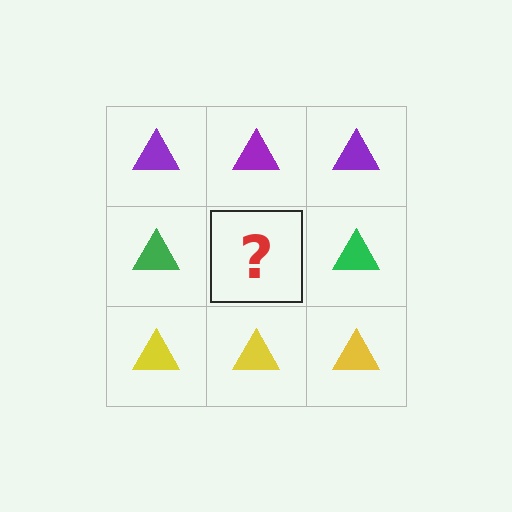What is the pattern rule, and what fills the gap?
The rule is that each row has a consistent color. The gap should be filled with a green triangle.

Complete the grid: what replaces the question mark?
The question mark should be replaced with a green triangle.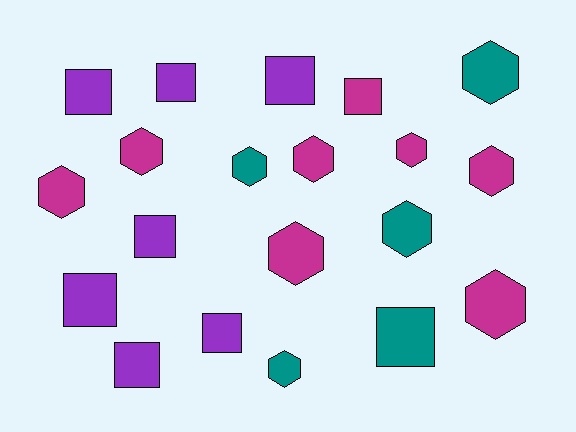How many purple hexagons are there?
There are no purple hexagons.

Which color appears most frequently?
Magenta, with 8 objects.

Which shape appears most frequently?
Hexagon, with 11 objects.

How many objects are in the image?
There are 20 objects.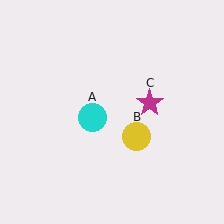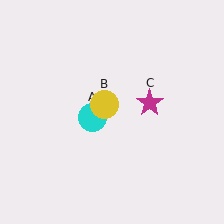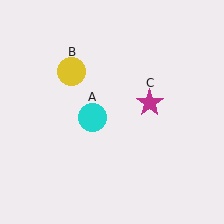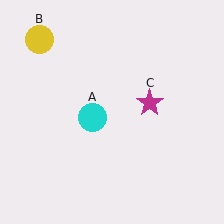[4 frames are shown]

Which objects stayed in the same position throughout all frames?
Cyan circle (object A) and magenta star (object C) remained stationary.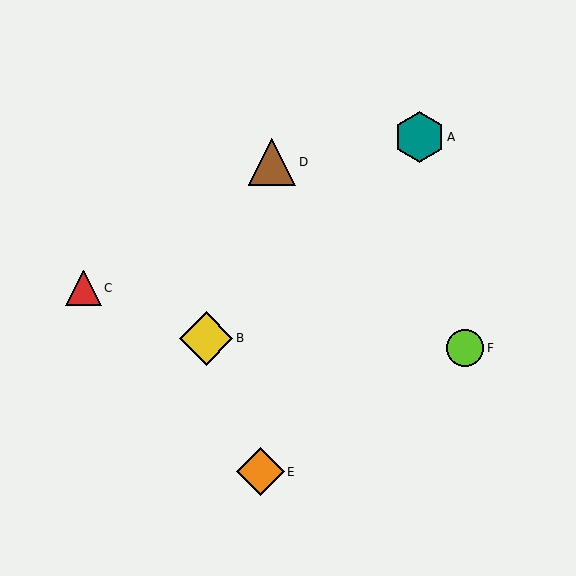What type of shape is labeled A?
Shape A is a teal hexagon.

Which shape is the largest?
The yellow diamond (labeled B) is the largest.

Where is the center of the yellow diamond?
The center of the yellow diamond is at (206, 338).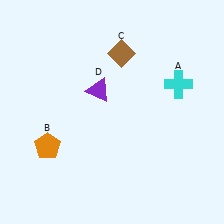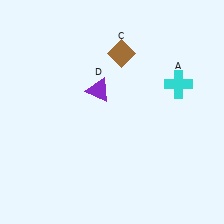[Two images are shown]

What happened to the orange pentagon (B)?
The orange pentagon (B) was removed in Image 2. It was in the bottom-left area of Image 1.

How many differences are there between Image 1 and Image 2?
There is 1 difference between the two images.